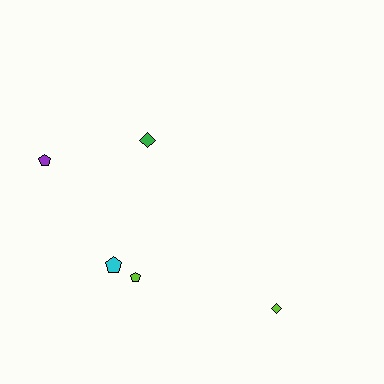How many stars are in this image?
There are no stars.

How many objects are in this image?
There are 5 objects.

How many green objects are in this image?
There is 1 green object.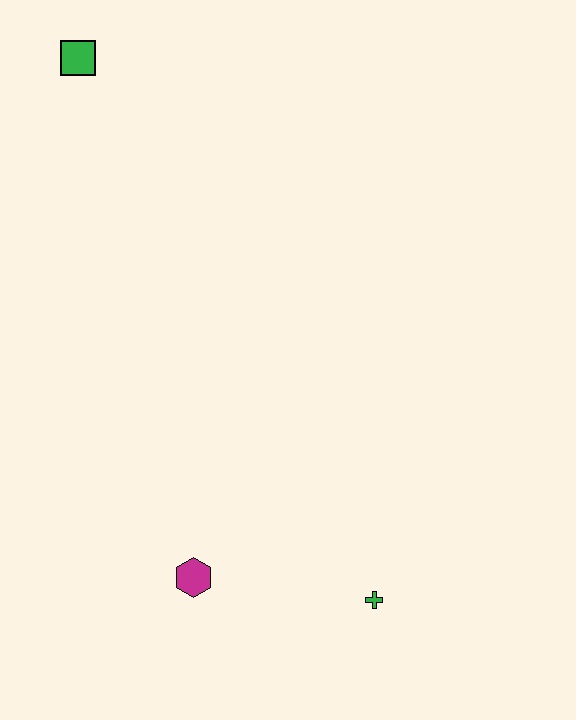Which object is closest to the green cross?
The magenta hexagon is closest to the green cross.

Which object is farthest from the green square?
The green cross is farthest from the green square.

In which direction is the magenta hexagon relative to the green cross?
The magenta hexagon is to the left of the green cross.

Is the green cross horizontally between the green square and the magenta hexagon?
No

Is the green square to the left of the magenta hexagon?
Yes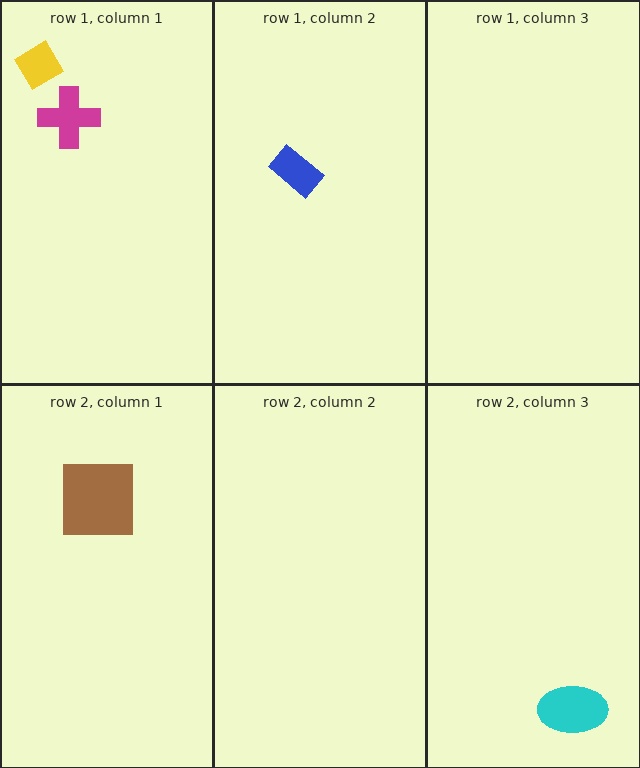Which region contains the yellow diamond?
The row 1, column 1 region.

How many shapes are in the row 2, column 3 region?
1.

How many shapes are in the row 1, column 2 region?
1.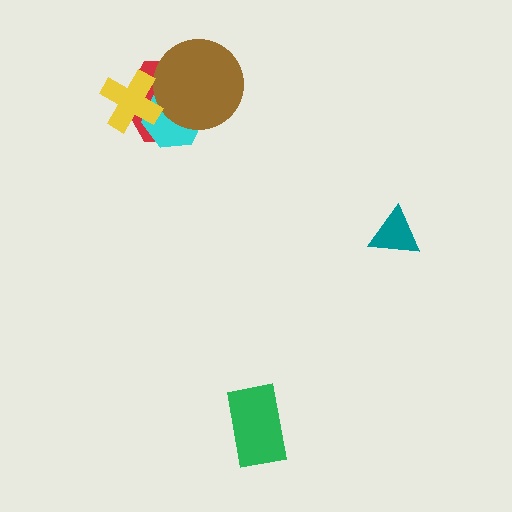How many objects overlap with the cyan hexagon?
3 objects overlap with the cyan hexagon.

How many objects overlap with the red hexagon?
3 objects overlap with the red hexagon.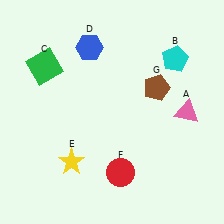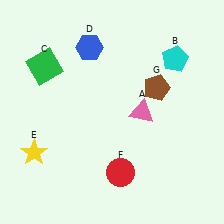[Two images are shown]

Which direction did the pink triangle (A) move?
The pink triangle (A) moved left.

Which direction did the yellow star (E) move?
The yellow star (E) moved left.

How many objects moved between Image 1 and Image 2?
2 objects moved between the two images.